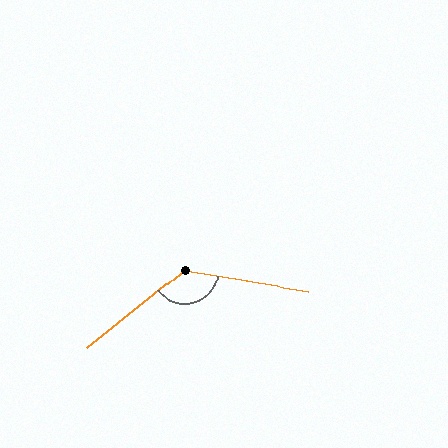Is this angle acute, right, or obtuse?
It is obtuse.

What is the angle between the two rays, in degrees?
Approximately 132 degrees.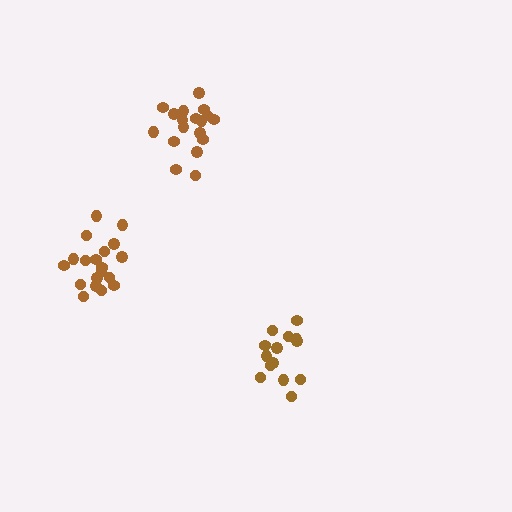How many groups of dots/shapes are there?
There are 3 groups.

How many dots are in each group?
Group 1: 14 dots, Group 2: 18 dots, Group 3: 19 dots (51 total).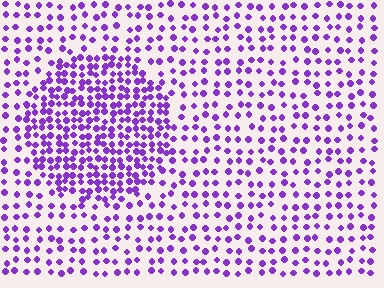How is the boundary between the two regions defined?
The boundary is defined by a change in element density (approximately 2.0x ratio). All elements are the same color, size, and shape.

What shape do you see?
I see a circle.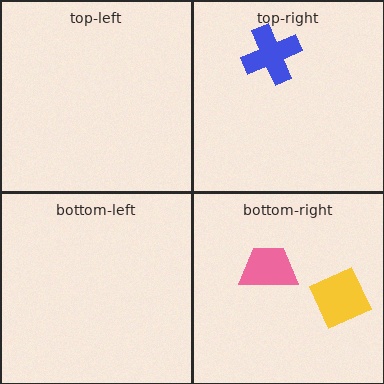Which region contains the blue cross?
The top-right region.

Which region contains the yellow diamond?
The bottom-right region.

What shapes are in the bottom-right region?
The yellow diamond, the pink trapezoid.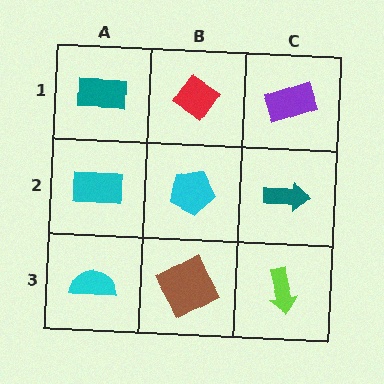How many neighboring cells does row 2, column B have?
4.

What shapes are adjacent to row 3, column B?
A cyan pentagon (row 2, column B), a cyan semicircle (row 3, column A), a lime arrow (row 3, column C).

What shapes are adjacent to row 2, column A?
A teal rectangle (row 1, column A), a cyan semicircle (row 3, column A), a cyan pentagon (row 2, column B).